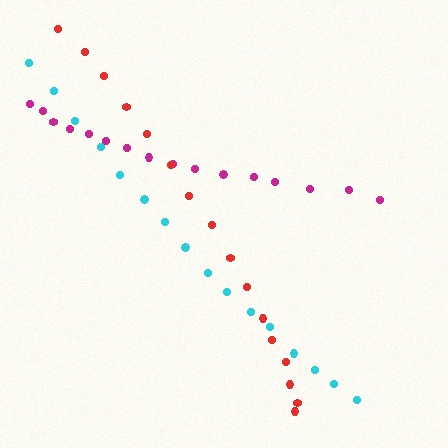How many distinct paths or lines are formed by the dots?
There are 3 distinct paths.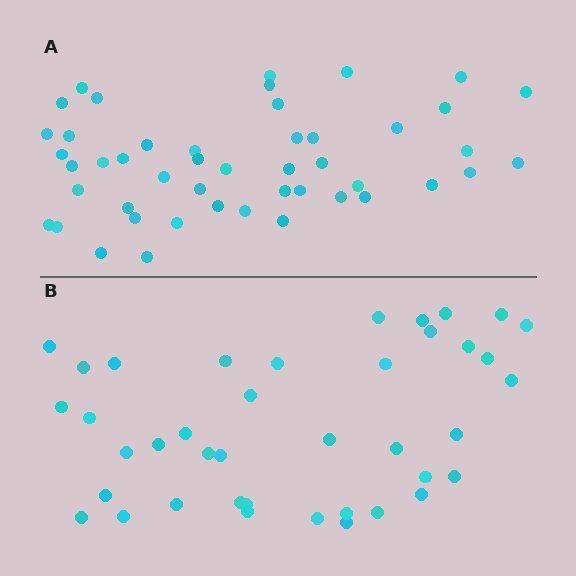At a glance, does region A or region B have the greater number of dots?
Region A (the top region) has more dots.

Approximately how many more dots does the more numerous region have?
Region A has roughly 8 or so more dots than region B.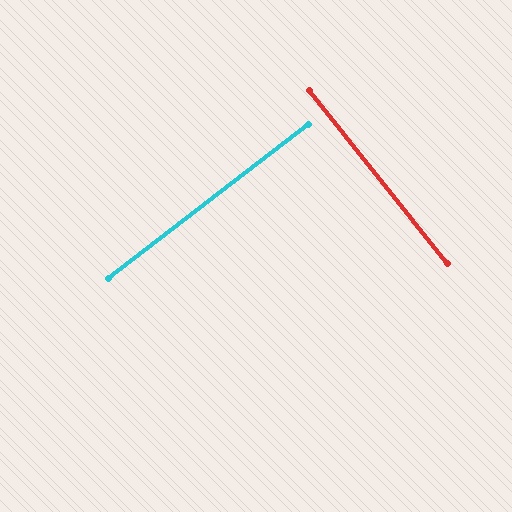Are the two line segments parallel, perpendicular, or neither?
Perpendicular — they meet at approximately 89°.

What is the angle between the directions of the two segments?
Approximately 89 degrees.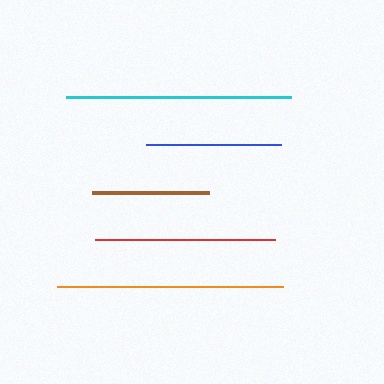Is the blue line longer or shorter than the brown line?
The blue line is longer than the brown line.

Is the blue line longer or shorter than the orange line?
The orange line is longer than the blue line.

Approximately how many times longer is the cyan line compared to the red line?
The cyan line is approximately 1.3 times the length of the red line.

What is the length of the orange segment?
The orange segment is approximately 225 pixels long.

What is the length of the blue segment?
The blue segment is approximately 134 pixels long.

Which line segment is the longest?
The orange line is the longest at approximately 225 pixels.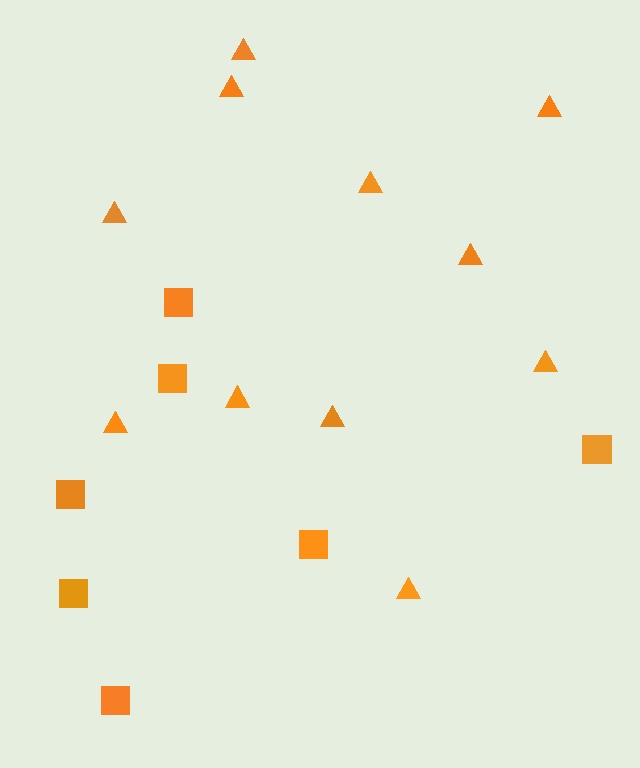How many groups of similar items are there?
There are 2 groups: one group of triangles (11) and one group of squares (7).